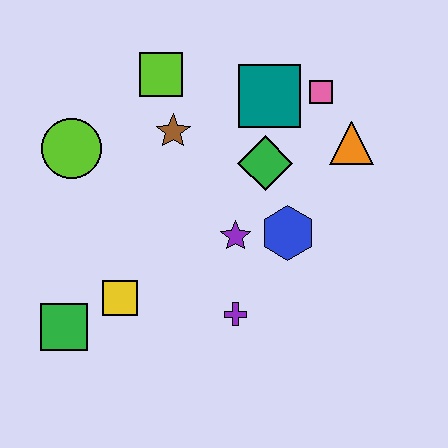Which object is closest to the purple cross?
The purple star is closest to the purple cross.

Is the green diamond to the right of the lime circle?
Yes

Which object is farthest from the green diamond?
The green square is farthest from the green diamond.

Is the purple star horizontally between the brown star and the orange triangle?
Yes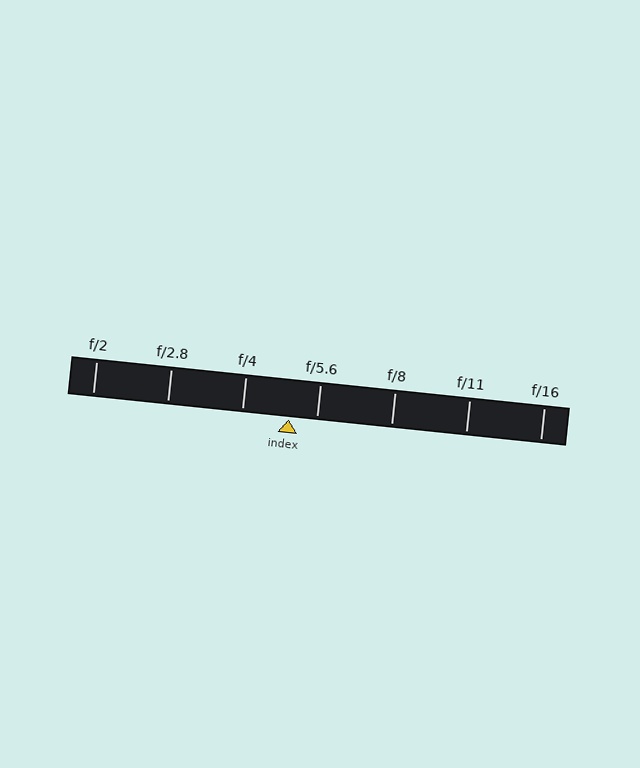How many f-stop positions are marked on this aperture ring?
There are 7 f-stop positions marked.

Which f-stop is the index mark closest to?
The index mark is closest to f/5.6.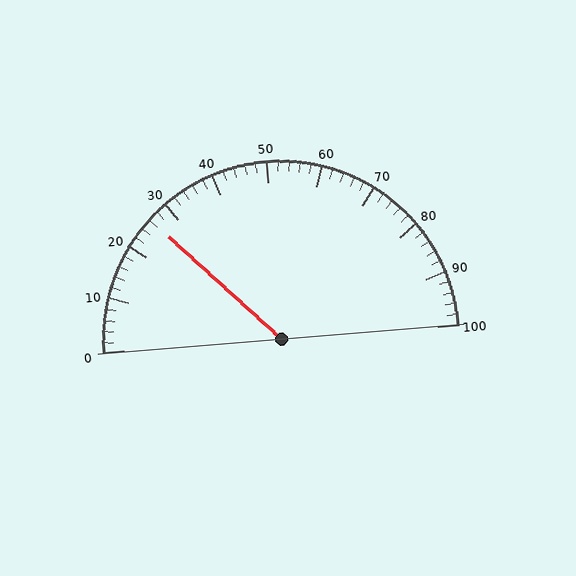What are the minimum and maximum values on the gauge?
The gauge ranges from 0 to 100.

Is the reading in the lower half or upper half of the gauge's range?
The reading is in the lower half of the range (0 to 100).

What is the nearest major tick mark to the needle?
The nearest major tick mark is 30.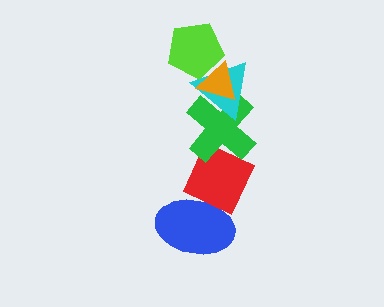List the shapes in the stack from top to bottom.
From top to bottom: the orange triangle, the lime pentagon, the cyan triangle, the green cross, the red diamond, the blue ellipse.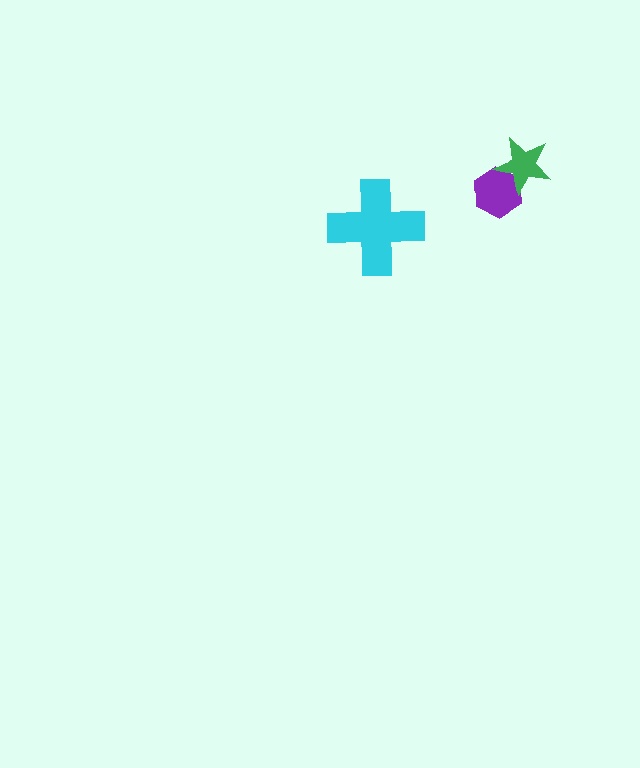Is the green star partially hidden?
No, no other shape covers it.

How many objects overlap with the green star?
1 object overlaps with the green star.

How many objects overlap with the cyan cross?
0 objects overlap with the cyan cross.